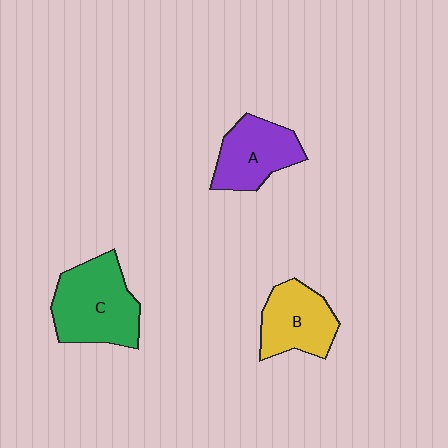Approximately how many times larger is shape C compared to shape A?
Approximately 1.4 times.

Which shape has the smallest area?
Shape B (yellow).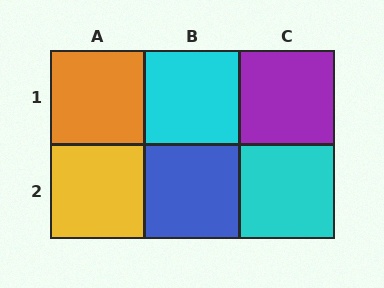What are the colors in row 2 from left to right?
Yellow, blue, cyan.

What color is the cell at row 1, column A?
Orange.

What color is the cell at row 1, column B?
Cyan.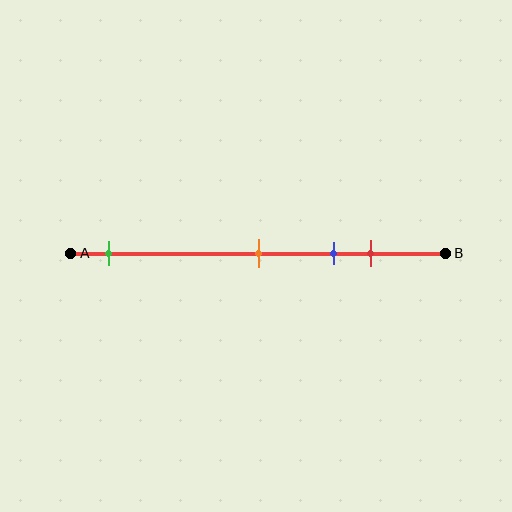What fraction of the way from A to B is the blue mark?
The blue mark is approximately 70% (0.7) of the way from A to B.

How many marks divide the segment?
There are 4 marks dividing the segment.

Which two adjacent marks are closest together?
The blue and red marks are the closest adjacent pair.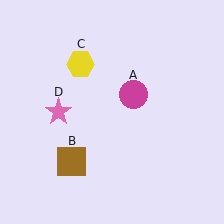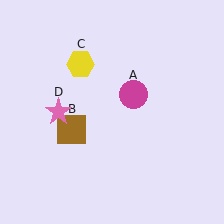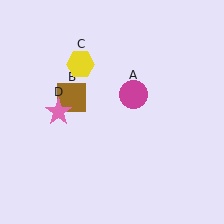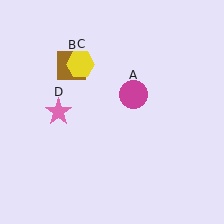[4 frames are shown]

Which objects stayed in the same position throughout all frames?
Magenta circle (object A) and yellow hexagon (object C) and pink star (object D) remained stationary.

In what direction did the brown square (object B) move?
The brown square (object B) moved up.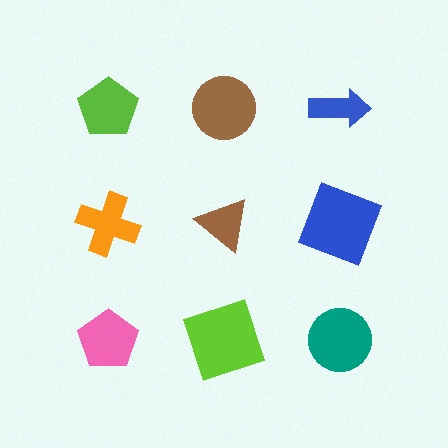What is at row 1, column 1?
A lime pentagon.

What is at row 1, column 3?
A blue arrow.